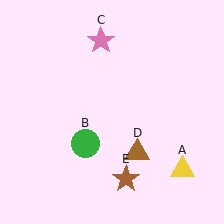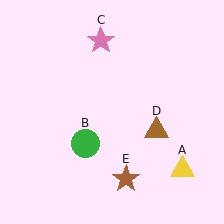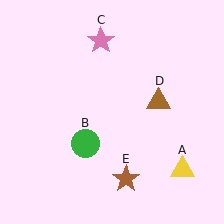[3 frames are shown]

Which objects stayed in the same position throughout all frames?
Yellow triangle (object A) and green circle (object B) and pink star (object C) and brown star (object E) remained stationary.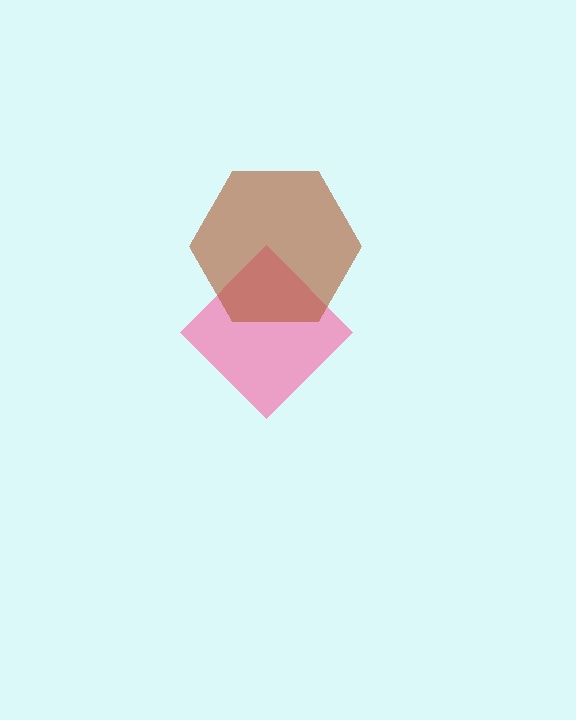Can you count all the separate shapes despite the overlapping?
Yes, there are 2 separate shapes.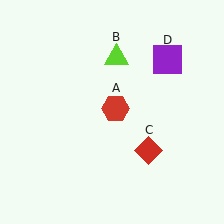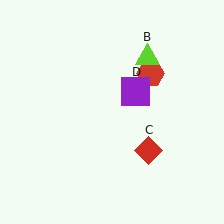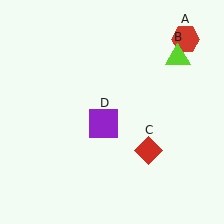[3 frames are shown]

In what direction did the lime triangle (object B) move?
The lime triangle (object B) moved right.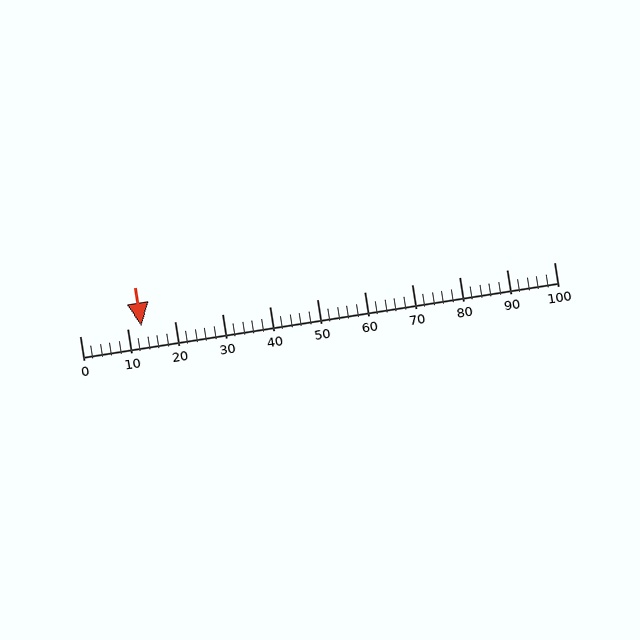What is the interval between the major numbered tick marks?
The major tick marks are spaced 10 units apart.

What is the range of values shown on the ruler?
The ruler shows values from 0 to 100.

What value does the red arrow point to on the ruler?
The red arrow points to approximately 13.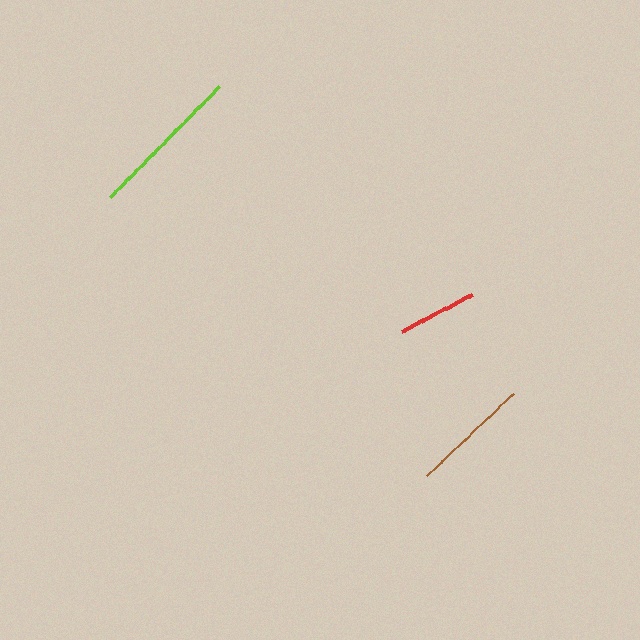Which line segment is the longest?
The lime line is the longest at approximately 155 pixels.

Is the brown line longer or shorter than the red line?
The brown line is longer than the red line.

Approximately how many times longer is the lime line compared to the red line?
The lime line is approximately 1.9 times the length of the red line.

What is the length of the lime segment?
The lime segment is approximately 155 pixels long.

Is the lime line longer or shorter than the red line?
The lime line is longer than the red line.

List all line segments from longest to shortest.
From longest to shortest: lime, brown, red.